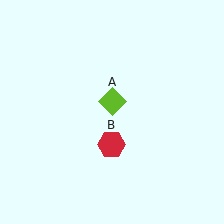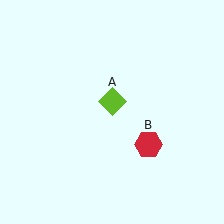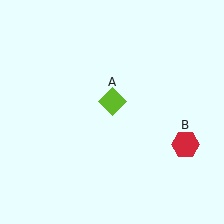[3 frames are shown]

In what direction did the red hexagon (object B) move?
The red hexagon (object B) moved right.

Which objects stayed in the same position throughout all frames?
Lime diamond (object A) remained stationary.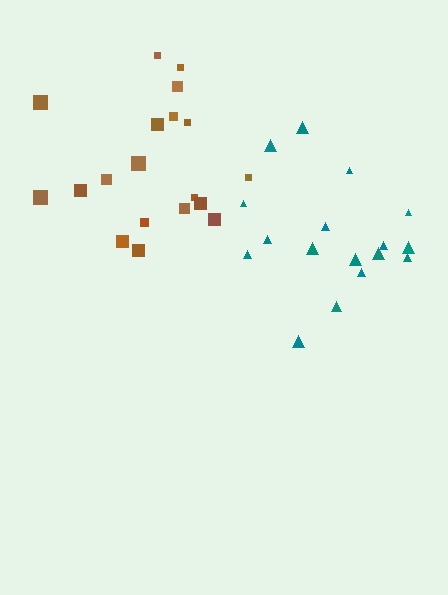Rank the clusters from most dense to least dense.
brown, teal.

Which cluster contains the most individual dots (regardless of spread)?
Brown (19).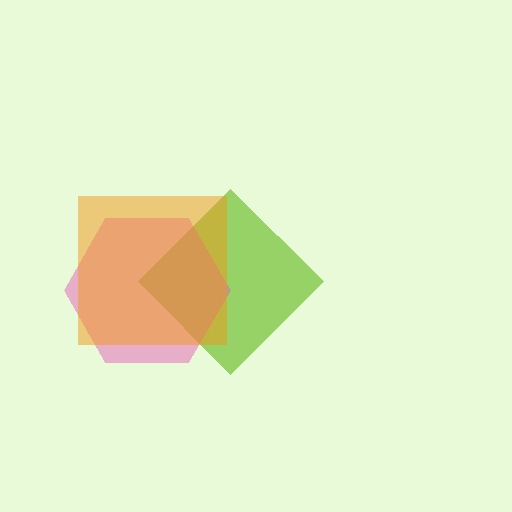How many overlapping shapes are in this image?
There are 3 overlapping shapes in the image.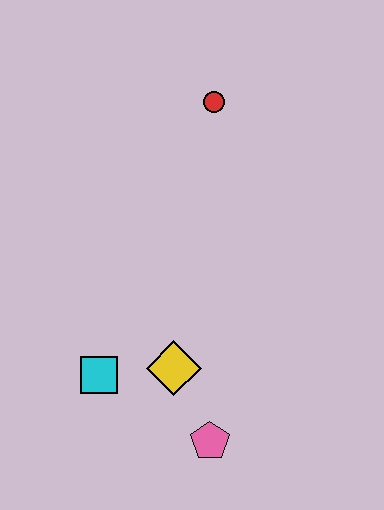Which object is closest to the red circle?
The yellow diamond is closest to the red circle.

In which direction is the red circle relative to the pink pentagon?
The red circle is above the pink pentagon.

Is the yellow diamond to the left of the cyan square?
No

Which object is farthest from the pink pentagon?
The red circle is farthest from the pink pentagon.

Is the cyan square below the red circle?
Yes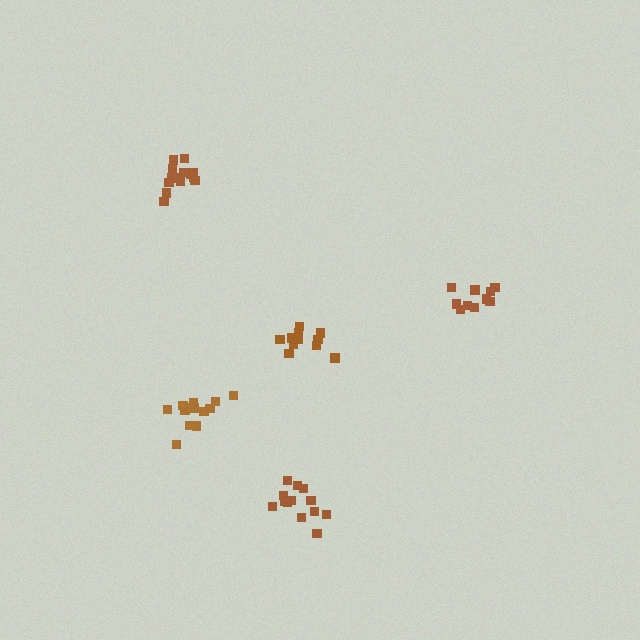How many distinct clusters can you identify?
There are 5 distinct clusters.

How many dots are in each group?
Group 1: 11 dots, Group 2: 12 dots, Group 3: 14 dots, Group 4: 14 dots, Group 5: 13 dots (64 total).